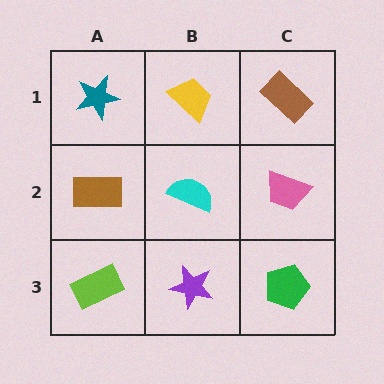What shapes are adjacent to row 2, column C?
A brown rectangle (row 1, column C), a green pentagon (row 3, column C), a cyan semicircle (row 2, column B).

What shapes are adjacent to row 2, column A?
A teal star (row 1, column A), a lime rectangle (row 3, column A), a cyan semicircle (row 2, column B).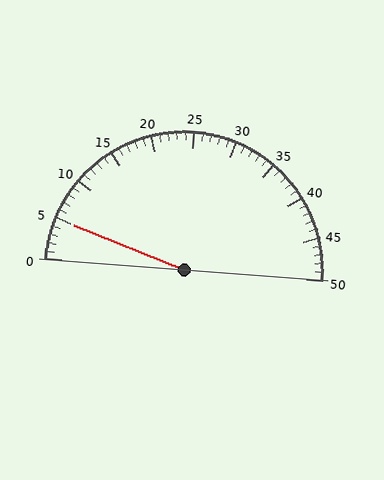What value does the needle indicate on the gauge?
The needle indicates approximately 5.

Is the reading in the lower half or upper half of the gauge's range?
The reading is in the lower half of the range (0 to 50).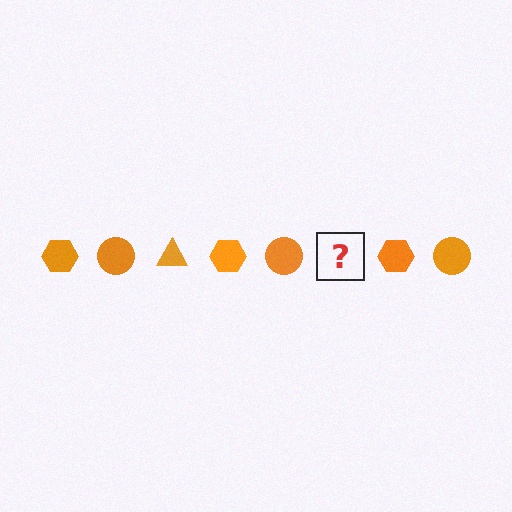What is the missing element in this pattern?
The missing element is an orange triangle.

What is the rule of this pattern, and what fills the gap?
The rule is that the pattern cycles through hexagon, circle, triangle shapes in orange. The gap should be filled with an orange triangle.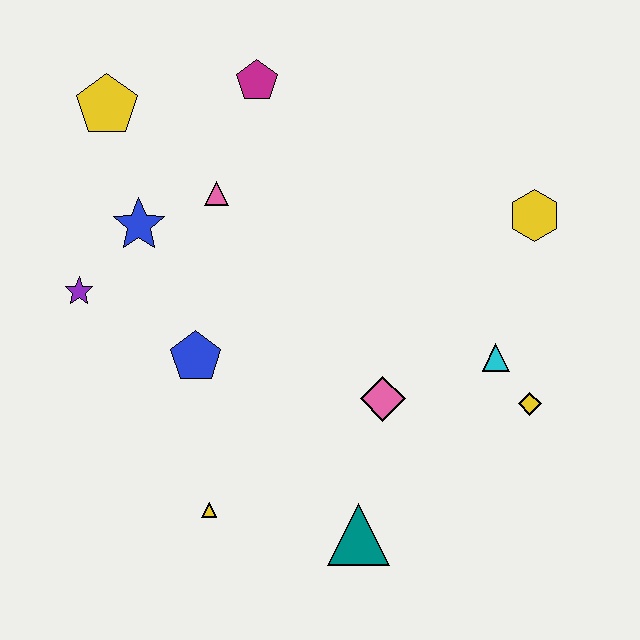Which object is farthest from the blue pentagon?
The yellow hexagon is farthest from the blue pentagon.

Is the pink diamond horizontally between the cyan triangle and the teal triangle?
Yes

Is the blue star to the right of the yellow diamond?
No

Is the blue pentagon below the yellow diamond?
No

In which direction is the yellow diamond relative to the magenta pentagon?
The yellow diamond is below the magenta pentagon.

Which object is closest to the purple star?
The blue star is closest to the purple star.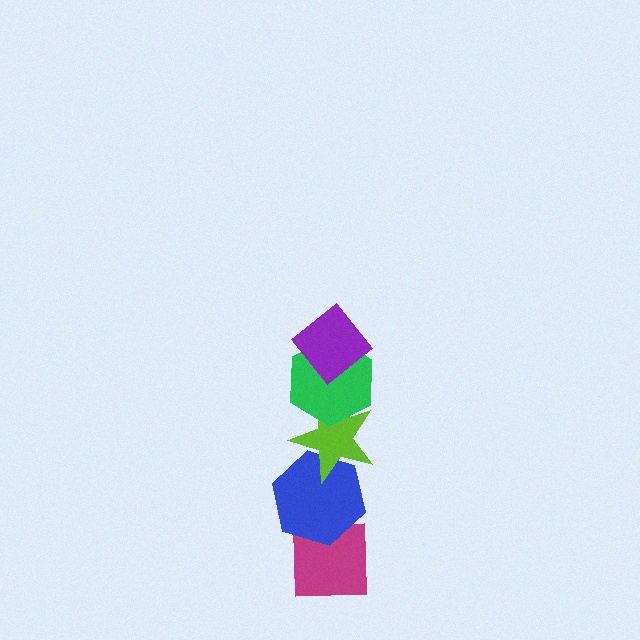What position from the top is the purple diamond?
The purple diamond is 1st from the top.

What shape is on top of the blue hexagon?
The lime star is on top of the blue hexagon.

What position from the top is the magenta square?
The magenta square is 5th from the top.